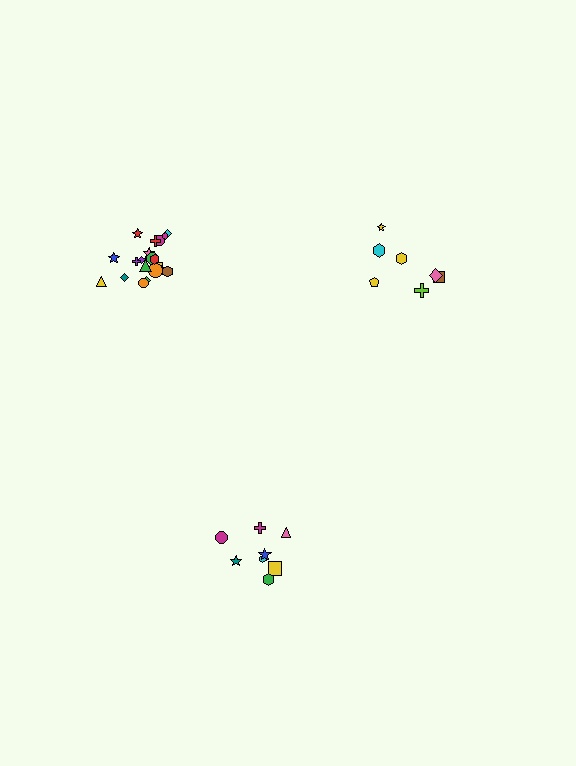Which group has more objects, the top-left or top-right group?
The top-left group.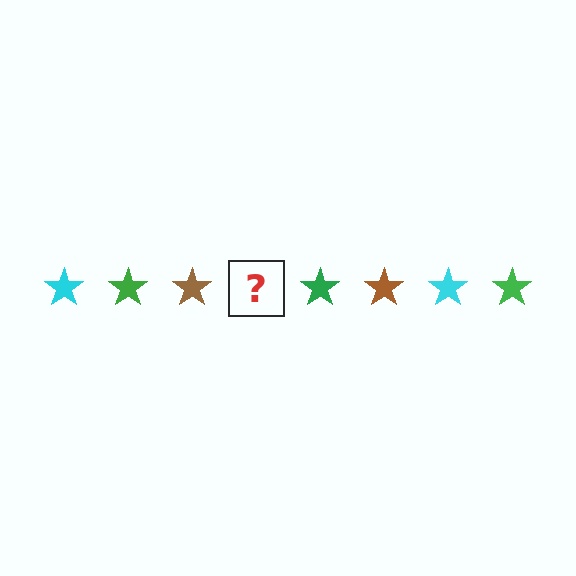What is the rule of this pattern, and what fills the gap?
The rule is that the pattern cycles through cyan, green, brown stars. The gap should be filled with a cyan star.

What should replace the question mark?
The question mark should be replaced with a cyan star.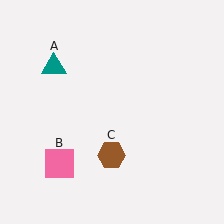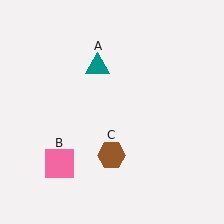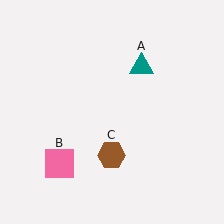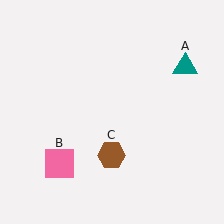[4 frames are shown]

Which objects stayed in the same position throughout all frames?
Pink square (object B) and brown hexagon (object C) remained stationary.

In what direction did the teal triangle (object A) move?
The teal triangle (object A) moved right.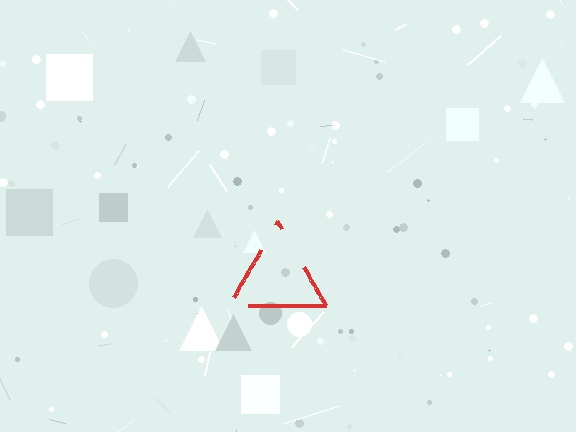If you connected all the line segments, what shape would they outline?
They would outline a triangle.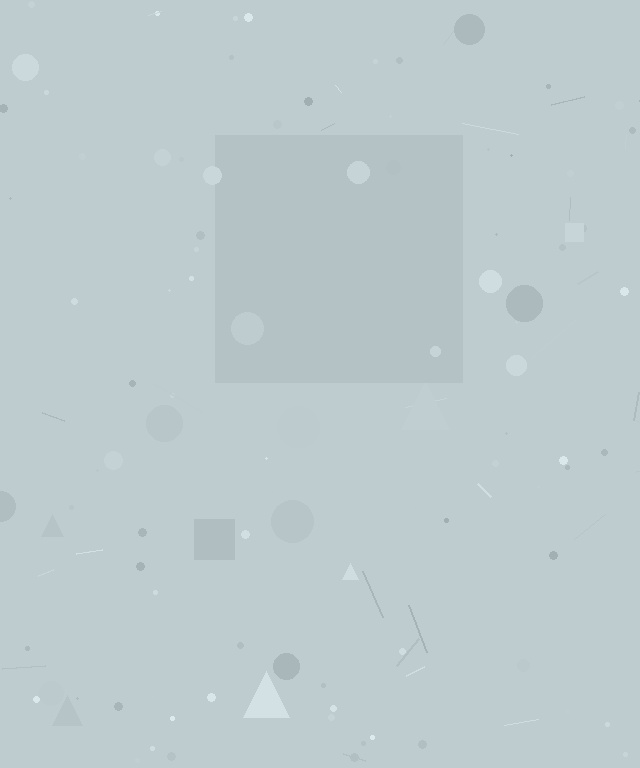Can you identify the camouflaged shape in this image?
The camouflaged shape is a square.